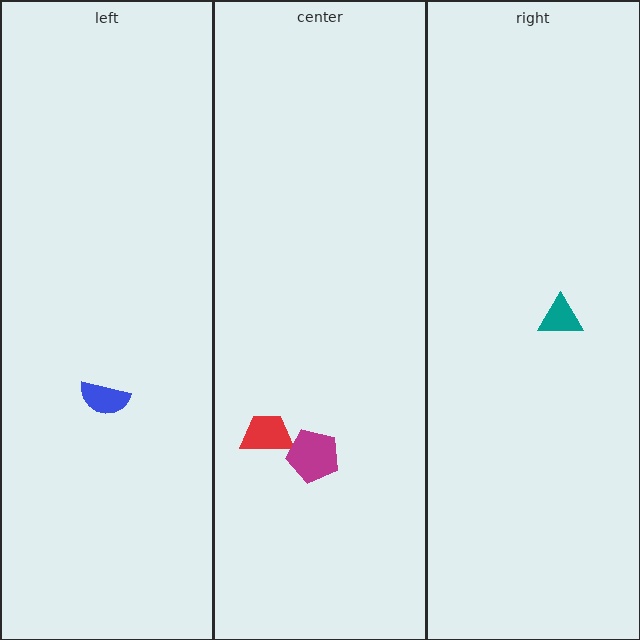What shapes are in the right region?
The teal triangle.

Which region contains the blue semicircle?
The left region.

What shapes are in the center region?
The red trapezoid, the magenta pentagon.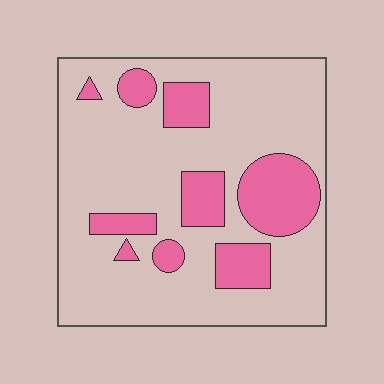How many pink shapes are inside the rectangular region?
9.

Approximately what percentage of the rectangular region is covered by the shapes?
Approximately 25%.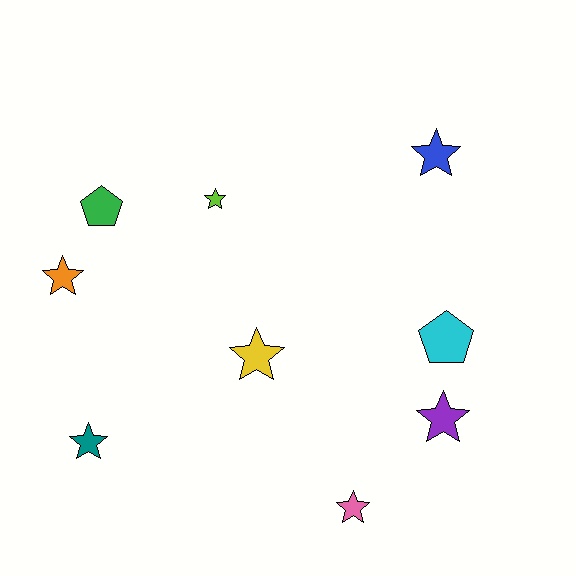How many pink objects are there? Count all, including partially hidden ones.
There is 1 pink object.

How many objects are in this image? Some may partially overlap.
There are 9 objects.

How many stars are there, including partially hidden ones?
There are 7 stars.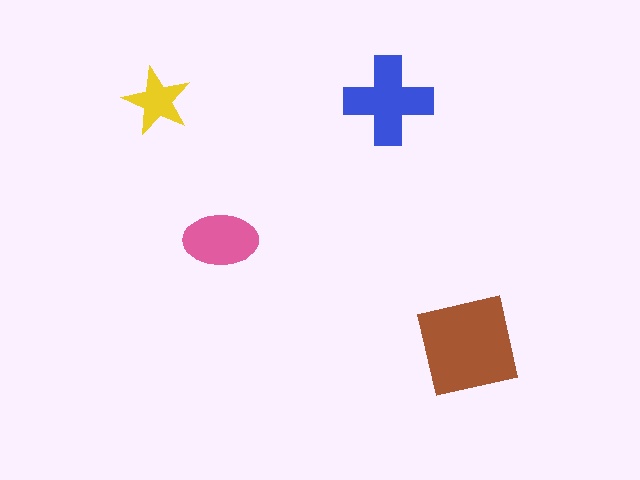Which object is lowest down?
The brown square is bottommost.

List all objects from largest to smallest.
The brown square, the blue cross, the pink ellipse, the yellow star.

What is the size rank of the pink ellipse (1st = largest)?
3rd.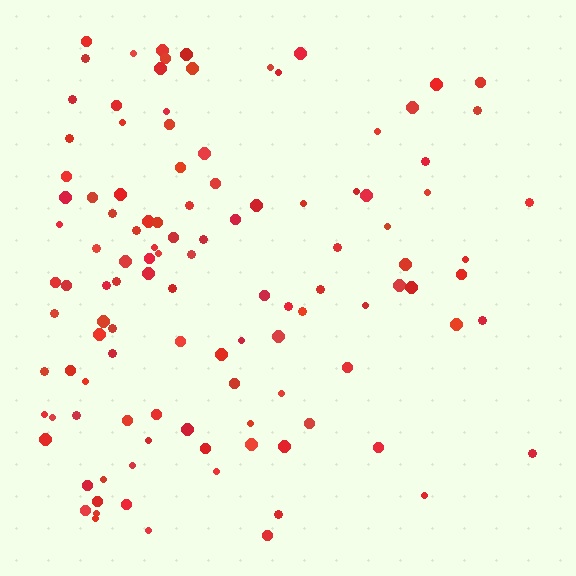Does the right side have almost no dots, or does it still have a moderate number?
Still a moderate number, just noticeably fewer than the left.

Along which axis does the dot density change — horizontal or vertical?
Horizontal.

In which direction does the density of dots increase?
From right to left, with the left side densest.